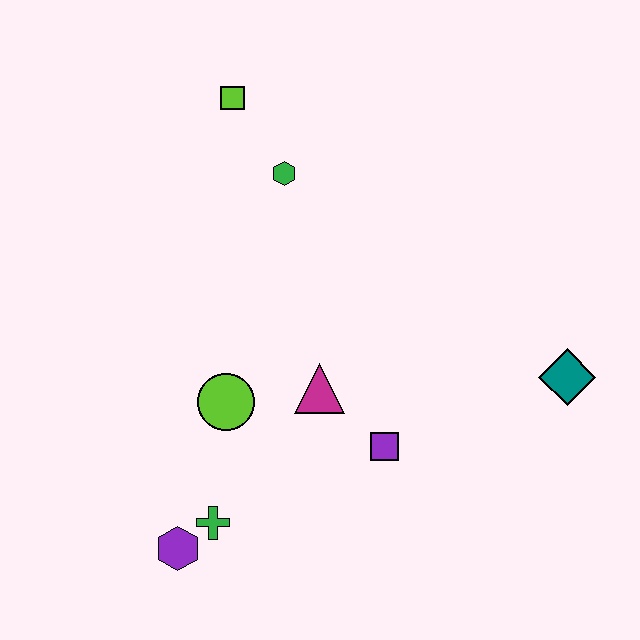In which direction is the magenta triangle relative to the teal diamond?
The magenta triangle is to the left of the teal diamond.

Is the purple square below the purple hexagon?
No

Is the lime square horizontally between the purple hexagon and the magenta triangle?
Yes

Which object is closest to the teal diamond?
The purple square is closest to the teal diamond.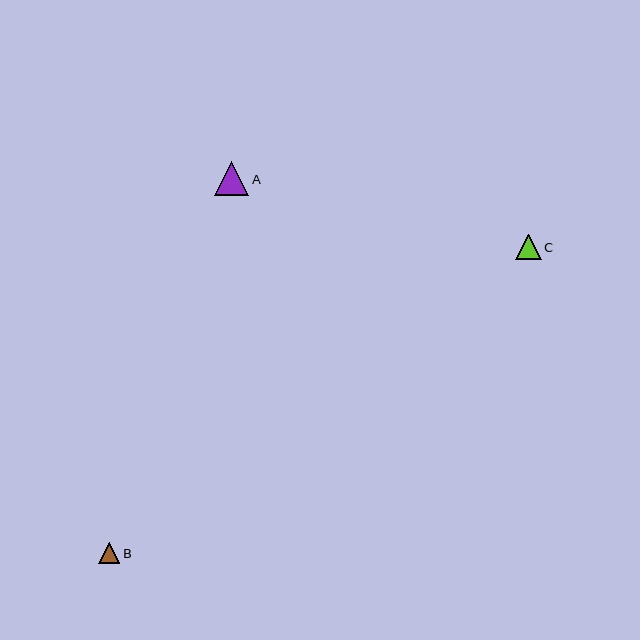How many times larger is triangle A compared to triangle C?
Triangle A is approximately 1.3 times the size of triangle C.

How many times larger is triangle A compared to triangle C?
Triangle A is approximately 1.3 times the size of triangle C.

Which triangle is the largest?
Triangle A is the largest with a size of approximately 35 pixels.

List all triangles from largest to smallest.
From largest to smallest: A, C, B.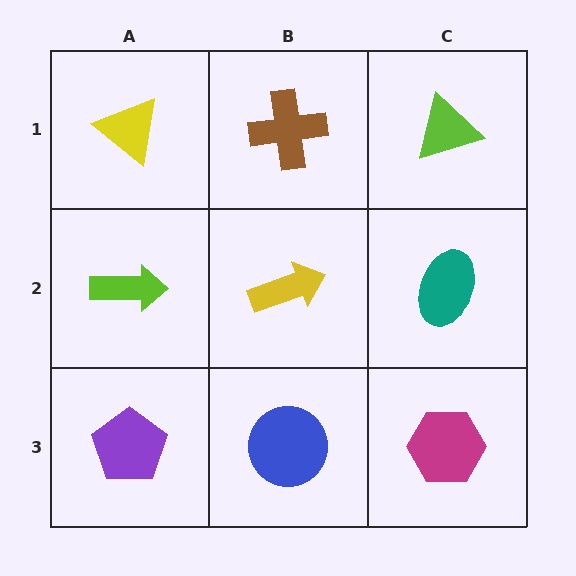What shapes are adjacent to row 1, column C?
A teal ellipse (row 2, column C), a brown cross (row 1, column B).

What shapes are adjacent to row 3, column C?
A teal ellipse (row 2, column C), a blue circle (row 3, column B).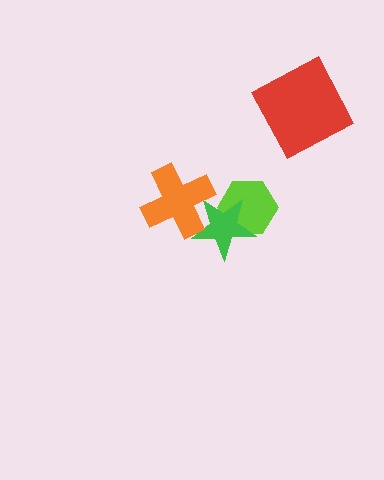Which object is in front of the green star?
The orange cross is in front of the green star.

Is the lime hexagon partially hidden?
Yes, it is partially covered by another shape.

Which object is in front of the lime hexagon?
The green star is in front of the lime hexagon.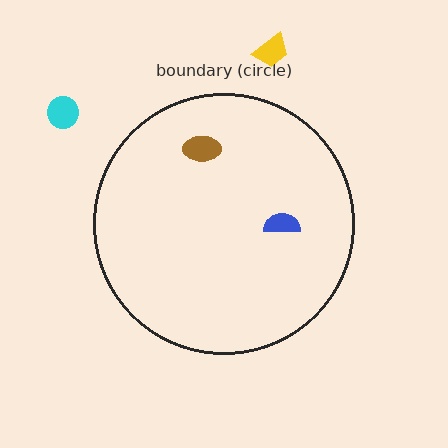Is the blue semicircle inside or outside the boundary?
Inside.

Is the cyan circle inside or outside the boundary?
Outside.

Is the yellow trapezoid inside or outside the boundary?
Outside.